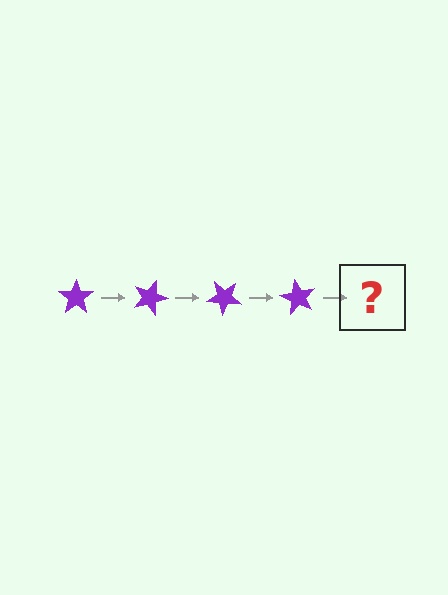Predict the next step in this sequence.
The next step is a purple star rotated 80 degrees.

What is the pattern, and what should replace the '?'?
The pattern is that the star rotates 20 degrees each step. The '?' should be a purple star rotated 80 degrees.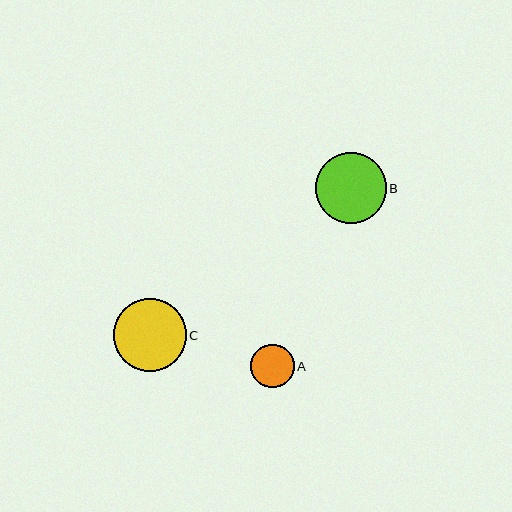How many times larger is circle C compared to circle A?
Circle C is approximately 1.7 times the size of circle A.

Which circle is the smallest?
Circle A is the smallest with a size of approximately 44 pixels.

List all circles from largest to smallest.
From largest to smallest: C, B, A.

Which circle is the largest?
Circle C is the largest with a size of approximately 73 pixels.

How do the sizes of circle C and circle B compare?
Circle C and circle B are approximately the same size.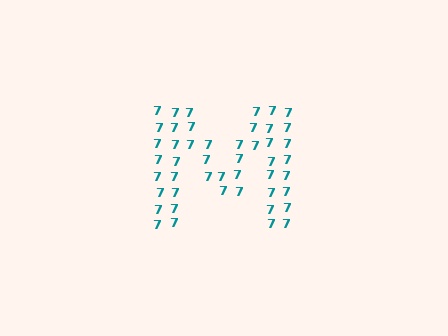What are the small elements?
The small elements are digit 7's.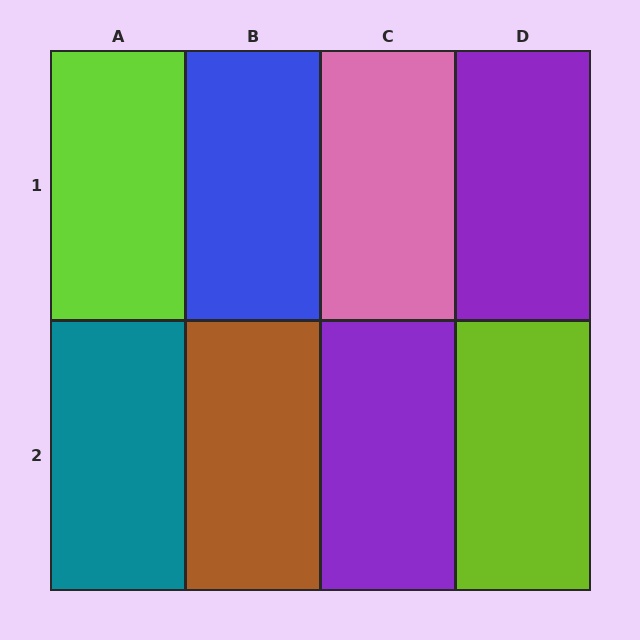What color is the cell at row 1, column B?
Blue.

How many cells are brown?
1 cell is brown.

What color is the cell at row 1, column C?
Pink.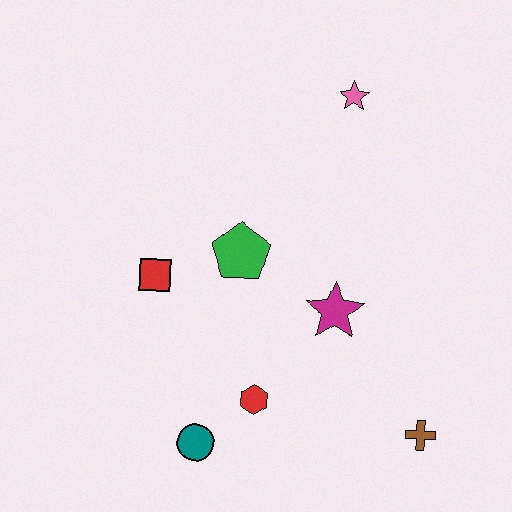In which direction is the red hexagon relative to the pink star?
The red hexagon is below the pink star.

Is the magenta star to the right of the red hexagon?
Yes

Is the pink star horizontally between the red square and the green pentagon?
No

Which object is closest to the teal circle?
The red hexagon is closest to the teal circle.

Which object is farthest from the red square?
The brown cross is farthest from the red square.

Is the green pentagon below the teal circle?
No